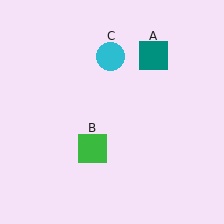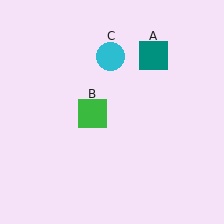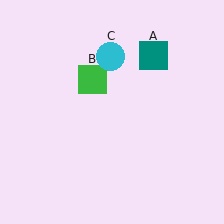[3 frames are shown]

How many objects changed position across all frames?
1 object changed position: green square (object B).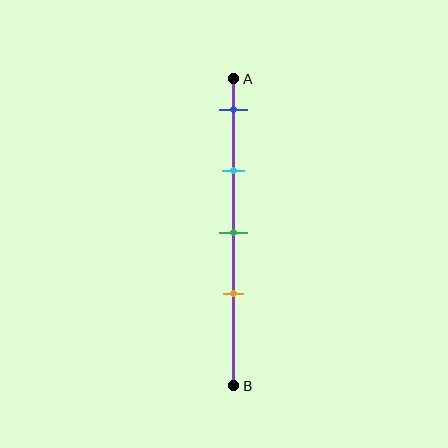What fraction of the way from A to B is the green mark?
The green mark is approximately 50% (0.5) of the way from A to B.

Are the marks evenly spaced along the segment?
Yes, the marks are approximately evenly spaced.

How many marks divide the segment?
There are 4 marks dividing the segment.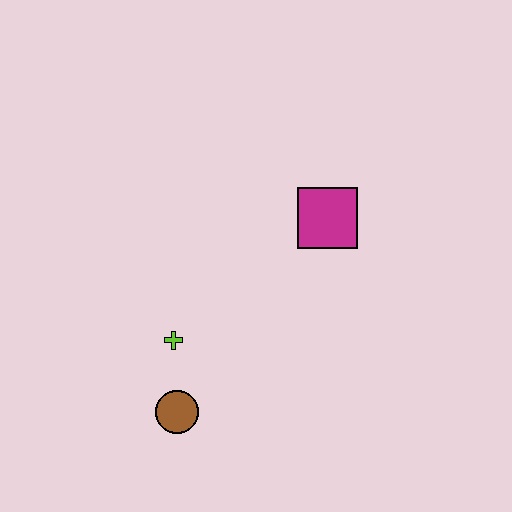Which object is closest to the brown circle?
The lime cross is closest to the brown circle.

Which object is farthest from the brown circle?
The magenta square is farthest from the brown circle.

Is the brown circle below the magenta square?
Yes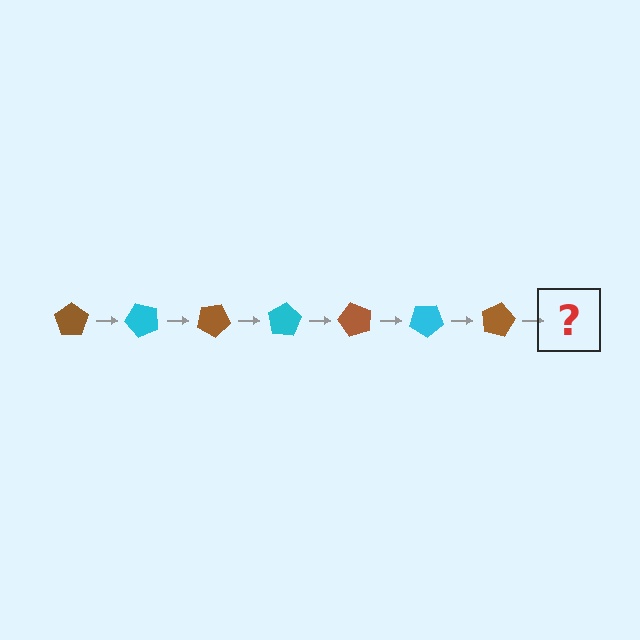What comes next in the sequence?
The next element should be a cyan pentagon, rotated 350 degrees from the start.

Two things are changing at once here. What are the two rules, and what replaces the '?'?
The two rules are that it rotates 50 degrees each step and the color cycles through brown and cyan. The '?' should be a cyan pentagon, rotated 350 degrees from the start.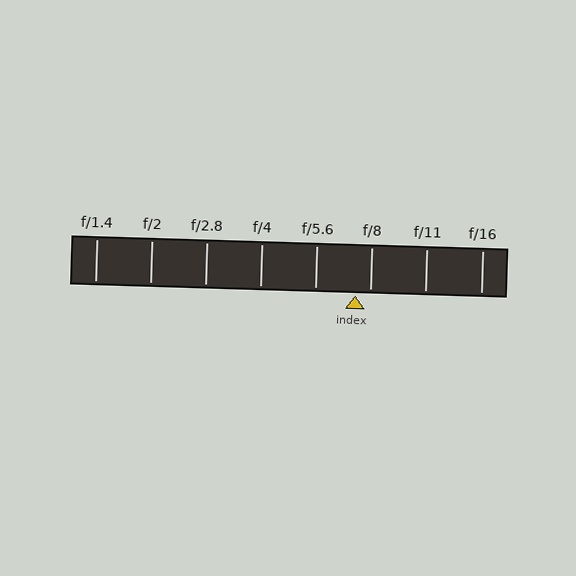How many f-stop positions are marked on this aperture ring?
There are 8 f-stop positions marked.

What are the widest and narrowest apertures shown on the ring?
The widest aperture shown is f/1.4 and the narrowest is f/16.